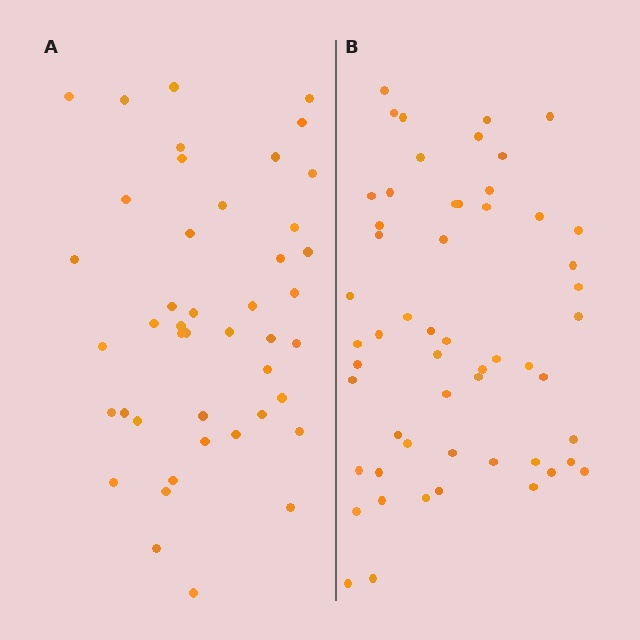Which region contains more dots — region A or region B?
Region B (the right region) has more dots.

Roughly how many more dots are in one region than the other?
Region B has roughly 12 or so more dots than region A.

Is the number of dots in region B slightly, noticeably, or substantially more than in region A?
Region B has noticeably more, but not dramatically so. The ratio is roughly 1.2 to 1.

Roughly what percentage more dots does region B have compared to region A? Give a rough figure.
About 25% more.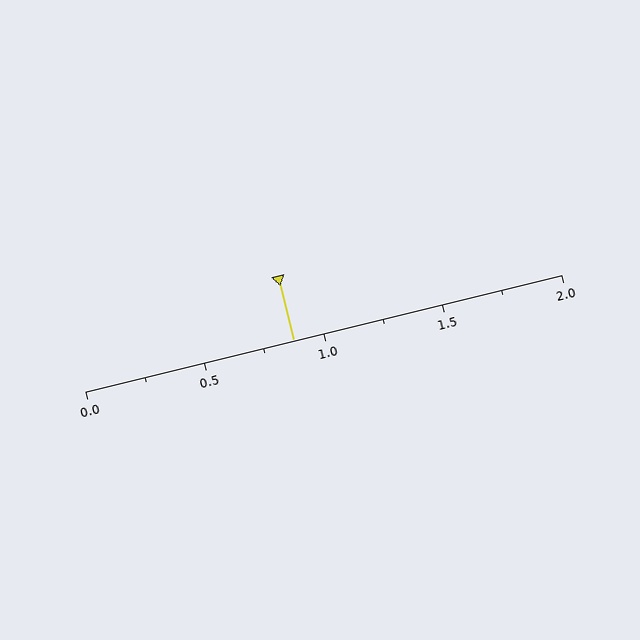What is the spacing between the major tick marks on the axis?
The major ticks are spaced 0.5 apart.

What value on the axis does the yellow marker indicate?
The marker indicates approximately 0.88.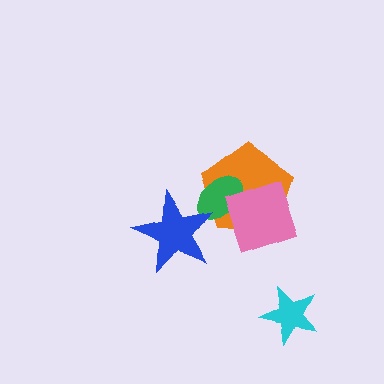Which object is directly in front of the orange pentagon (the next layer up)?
The green ellipse is directly in front of the orange pentagon.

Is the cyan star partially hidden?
No, no other shape covers it.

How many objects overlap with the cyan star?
0 objects overlap with the cyan star.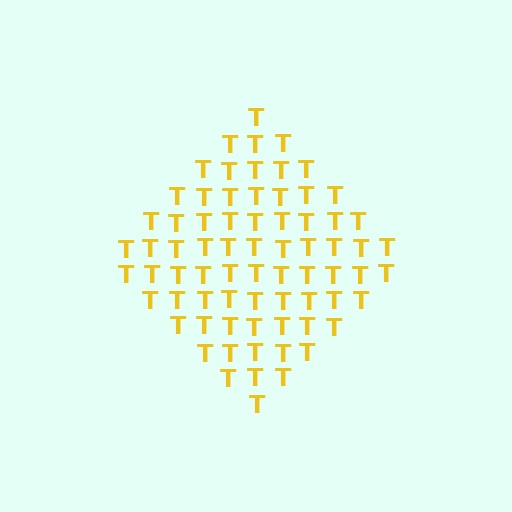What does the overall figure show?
The overall figure shows a diamond.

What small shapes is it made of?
It is made of small letter T's.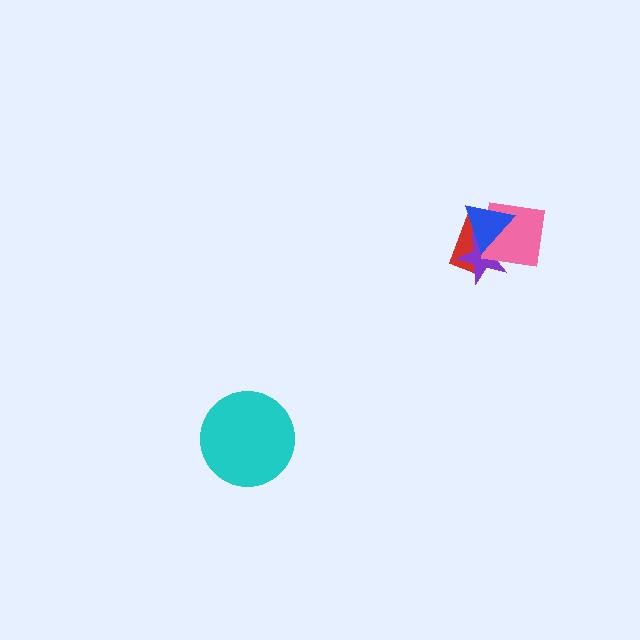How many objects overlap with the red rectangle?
3 objects overlap with the red rectangle.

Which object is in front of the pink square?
The blue triangle is in front of the pink square.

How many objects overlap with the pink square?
3 objects overlap with the pink square.